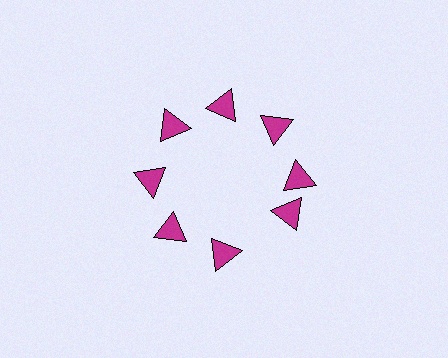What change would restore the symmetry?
The symmetry would be restored by rotating it back into even spacing with its neighbors so that all 8 triangles sit at equal angles and equal distance from the center.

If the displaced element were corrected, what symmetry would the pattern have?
It would have 8-fold rotational symmetry — the pattern would map onto itself every 45 degrees.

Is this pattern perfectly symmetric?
No. The 8 magenta triangles are arranged in a ring, but one element near the 4 o'clock position is rotated out of alignment along the ring, breaking the 8-fold rotational symmetry.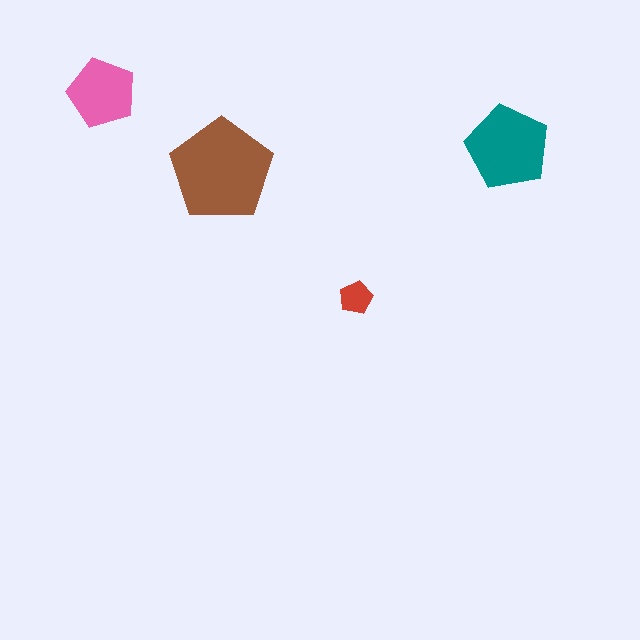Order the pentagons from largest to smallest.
the brown one, the teal one, the pink one, the red one.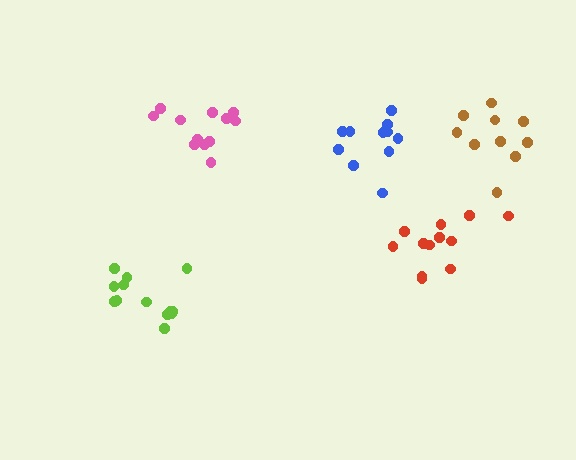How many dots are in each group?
Group 1: 12 dots, Group 2: 13 dots, Group 3: 10 dots, Group 4: 12 dots, Group 5: 11 dots (58 total).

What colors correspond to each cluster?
The clusters are colored: red, lime, brown, pink, blue.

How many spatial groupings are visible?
There are 5 spatial groupings.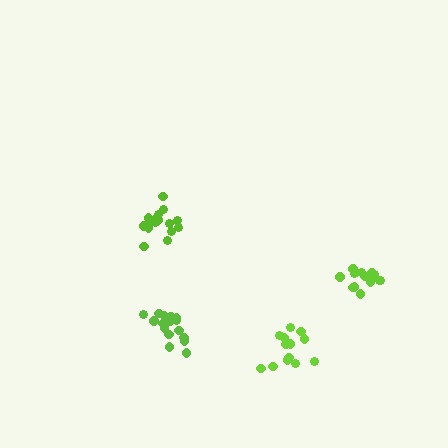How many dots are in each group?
Group 1: 16 dots, Group 2: 14 dots, Group 3: 17 dots, Group 4: 14 dots (61 total).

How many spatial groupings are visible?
There are 4 spatial groupings.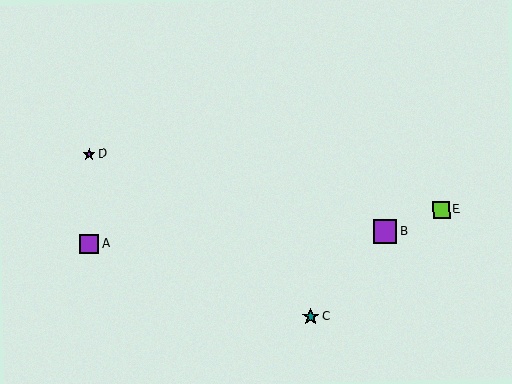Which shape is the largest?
The purple square (labeled B) is the largest.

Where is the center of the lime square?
The center of the lime square is at (441, 210).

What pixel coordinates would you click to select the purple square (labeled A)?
Click at (89, 244) to select the purple square A.